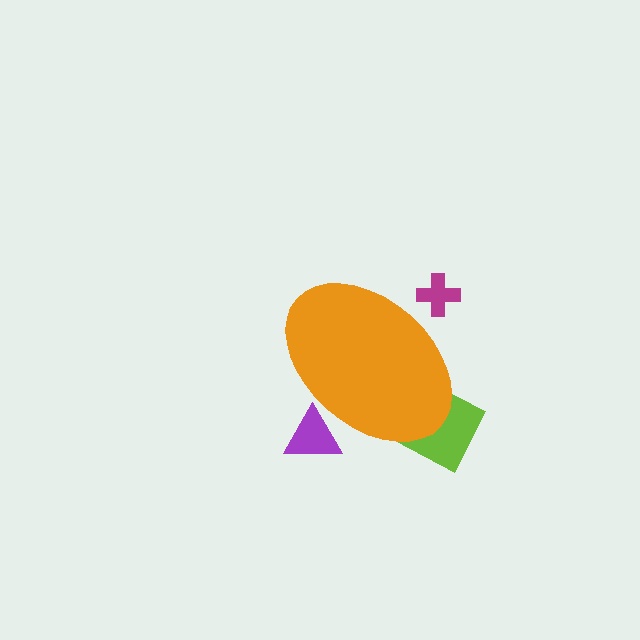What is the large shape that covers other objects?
An orange ellipse.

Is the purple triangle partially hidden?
Yes, the purple triangle is partially hidden behind the orange ellipse.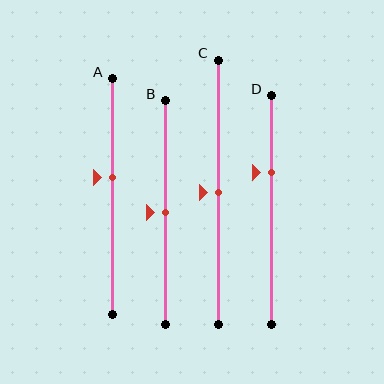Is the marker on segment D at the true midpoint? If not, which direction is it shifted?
No, the marker on segment D is shifted upward by about 16% of the segment length.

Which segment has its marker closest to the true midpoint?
Segment B has its marker closest to the true midpoint.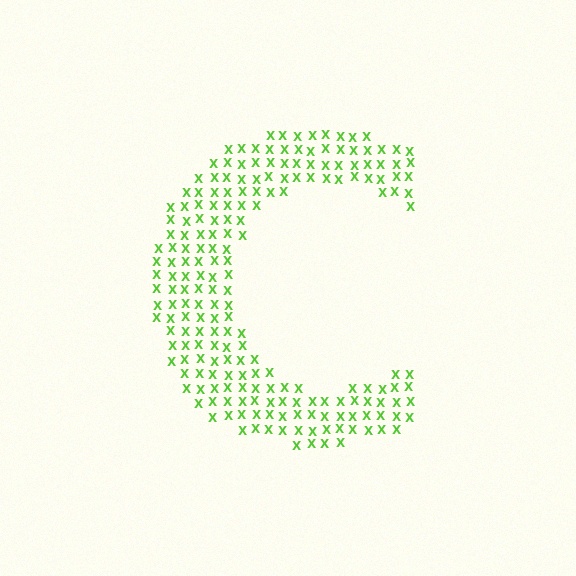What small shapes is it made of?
It is made of small letter X's.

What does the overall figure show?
The overall figure shows the letter C.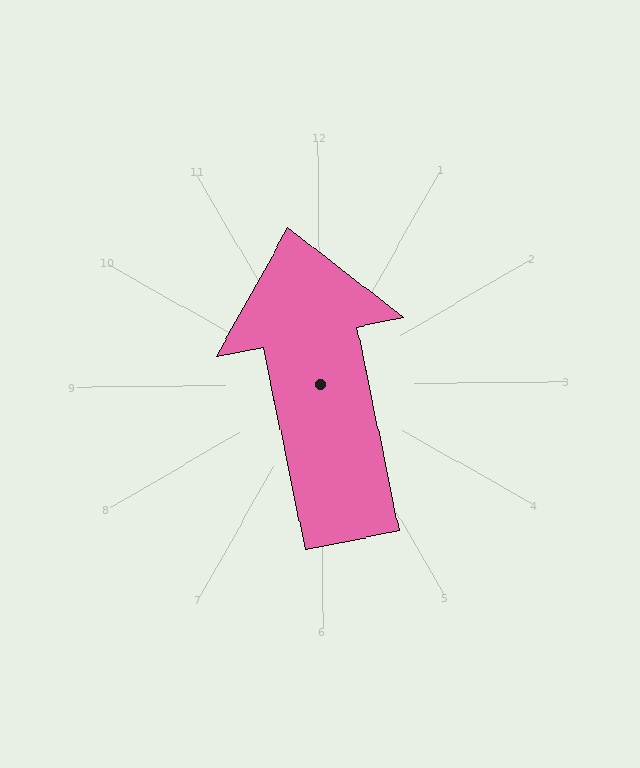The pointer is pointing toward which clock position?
Roughly 12 o'clock.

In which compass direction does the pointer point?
North.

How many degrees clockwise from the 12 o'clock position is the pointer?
Approximately 349 degrees.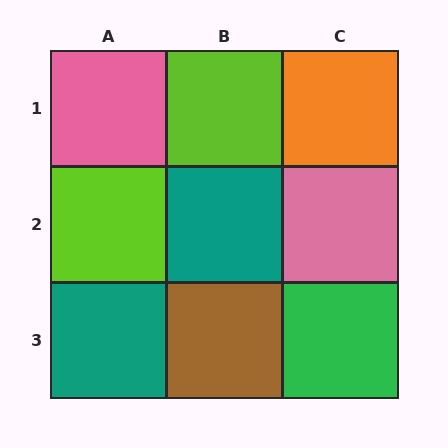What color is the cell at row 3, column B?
Brown.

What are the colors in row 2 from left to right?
Lime, teal, pink.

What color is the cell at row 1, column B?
Lime.